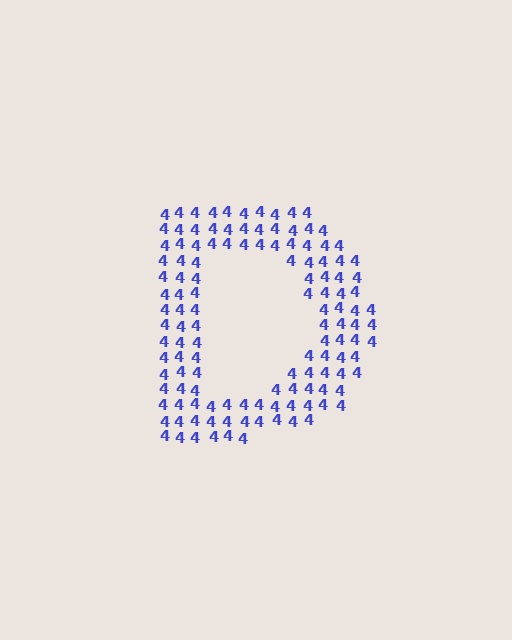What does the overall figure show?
The overall figure shows the letter D.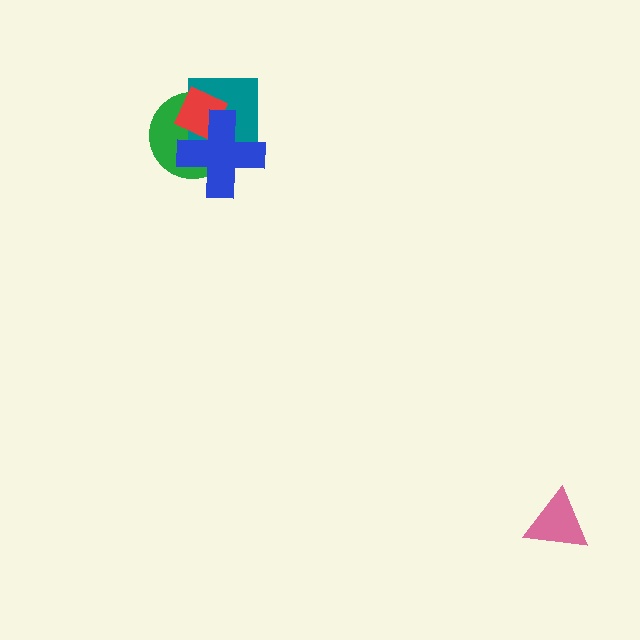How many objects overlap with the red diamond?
3 objects overlap with the red diamond.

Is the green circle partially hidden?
Yes, it is partially covered by another shape.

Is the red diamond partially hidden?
Yes, it is partially covered by another shape.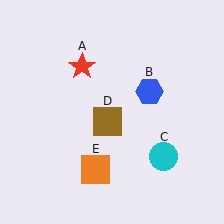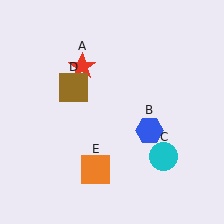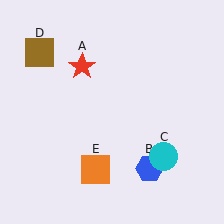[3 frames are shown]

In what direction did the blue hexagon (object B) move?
The blue hexagon (object B) moved down.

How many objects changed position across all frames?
2 objects changed position: blue hexagon (object B), brown square (object D).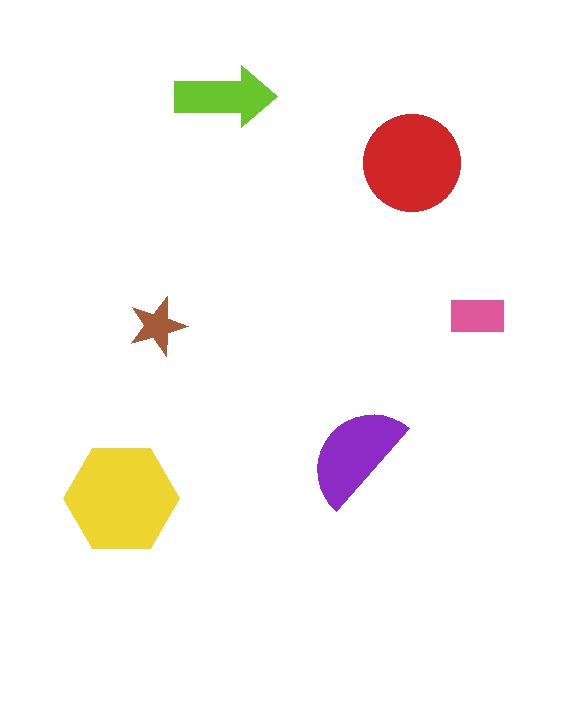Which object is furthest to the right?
The pink rectangle is rightmost.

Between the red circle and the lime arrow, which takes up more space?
The red circle.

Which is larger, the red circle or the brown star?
The red circle.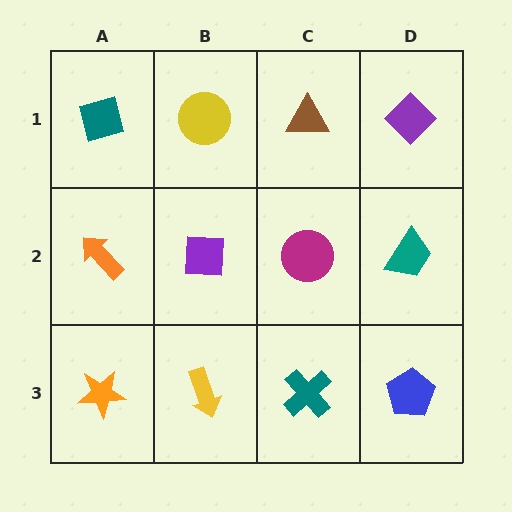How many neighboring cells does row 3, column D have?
2.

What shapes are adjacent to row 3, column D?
A teal trapezoid (row 2, column D), a teal cross (row 3, column C).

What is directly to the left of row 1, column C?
A yellow circle.